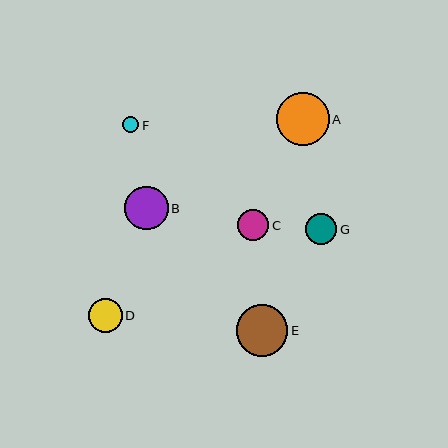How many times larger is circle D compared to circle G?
Circle D is approximately 1.1 times the size of circle G.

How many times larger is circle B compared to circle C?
Circle B is approximately 1.4 times the size of circle C.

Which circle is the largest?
Circle A is the largest with a size of approximately 53 pixels.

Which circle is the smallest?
Circle F is the smallest with a size of approximately 16 pixels.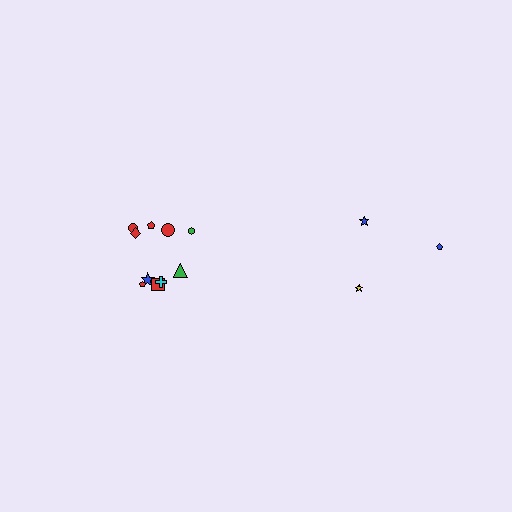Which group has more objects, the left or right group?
The left group.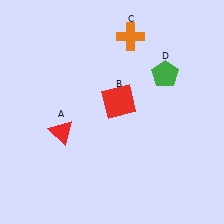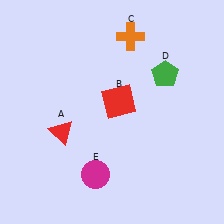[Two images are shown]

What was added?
A magenta circle (E) was added in Image 2.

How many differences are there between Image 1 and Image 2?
There is 1 difference between the two images.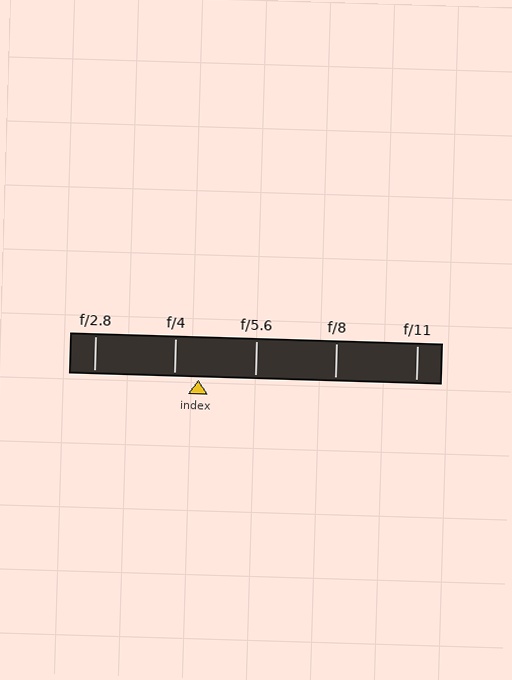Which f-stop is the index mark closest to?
The index mark is closest to f/4.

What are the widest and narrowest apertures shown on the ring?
The widest aperture shown is f/2.8 and the narrowest is f/11.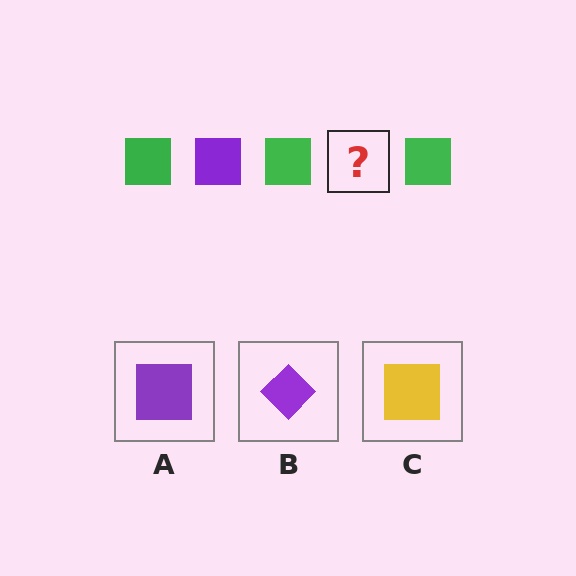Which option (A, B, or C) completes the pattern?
A.